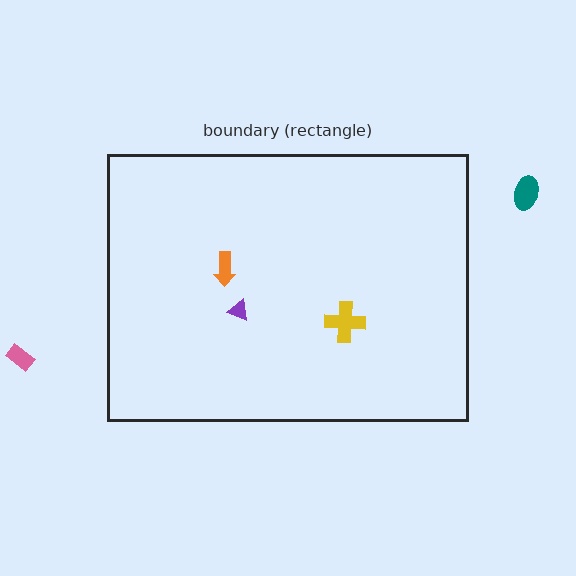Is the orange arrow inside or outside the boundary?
Inside.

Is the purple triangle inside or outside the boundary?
Inside.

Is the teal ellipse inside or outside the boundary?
Outside.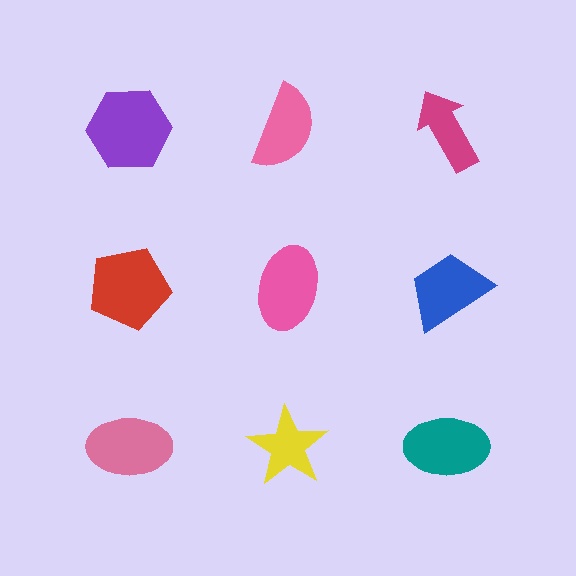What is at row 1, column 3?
A magenta arrow.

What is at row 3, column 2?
A yellow star.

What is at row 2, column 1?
A red pentagon.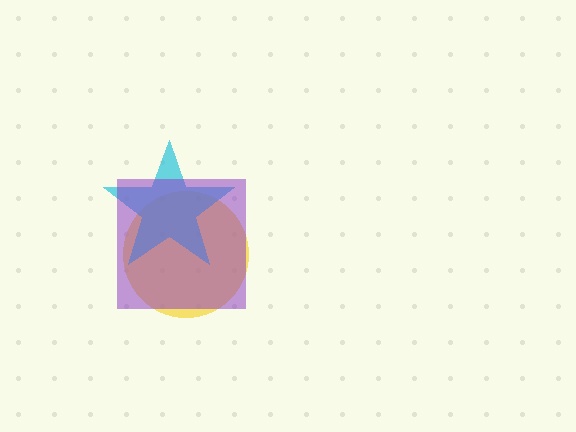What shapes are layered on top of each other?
The layered shapes are: a yellow circle, a cyan star, a purple square.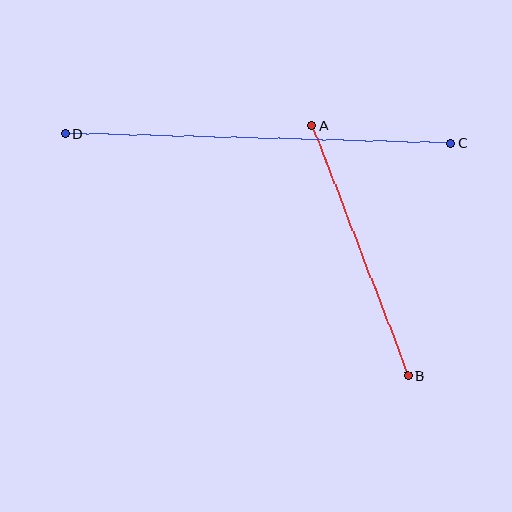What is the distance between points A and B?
The distance is approximately 268 pixels.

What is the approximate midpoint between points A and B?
The midpoint is at approximately (360, 251) pixels.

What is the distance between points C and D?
The distance is approximately 385 pixels.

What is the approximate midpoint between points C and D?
The midpoint is at approximately (258, 138) pixels.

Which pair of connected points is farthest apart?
Points C and D are farthest apart.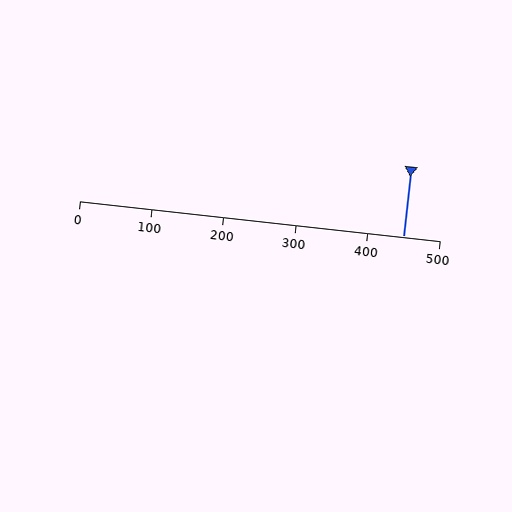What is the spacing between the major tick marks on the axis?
The major ticks are spaced 100 apart.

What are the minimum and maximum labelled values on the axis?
The axis runs from 0 to 500.